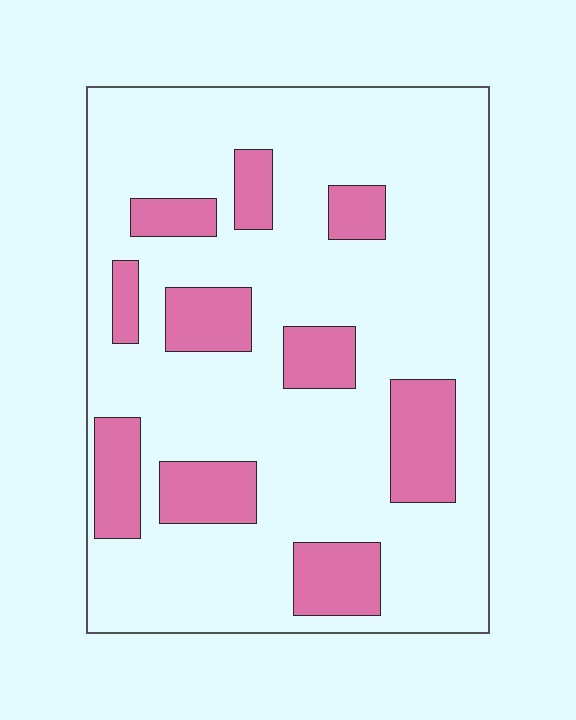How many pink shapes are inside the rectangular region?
10.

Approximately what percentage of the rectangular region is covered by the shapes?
Approximately 20%.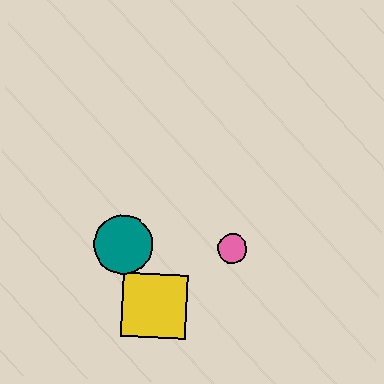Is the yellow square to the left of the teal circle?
No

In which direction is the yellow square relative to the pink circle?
The yellow square is to the left of the pink circle.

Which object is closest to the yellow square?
The teal circle is closest to the yellow square.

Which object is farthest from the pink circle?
The teal circle is farthest from the pink circle.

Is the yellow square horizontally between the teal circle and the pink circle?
Yes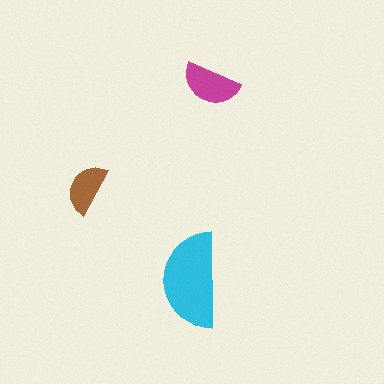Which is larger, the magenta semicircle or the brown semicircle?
The magenta one.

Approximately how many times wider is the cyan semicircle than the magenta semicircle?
About 1.5 times wider.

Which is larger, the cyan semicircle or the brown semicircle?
The cyan one.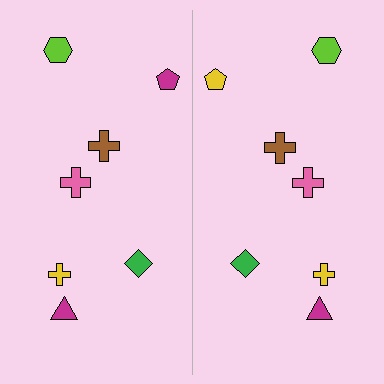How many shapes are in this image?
There are 14 shapes in this image.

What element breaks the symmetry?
The yellow pentagon on the right side breaks the symmetry — its mirror counterpart is magenta.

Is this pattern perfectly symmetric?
No, the pattern is not perfectly symmetric. The yellow pentagon on the right side breaks the symmetry — its mirror counterpart is magenta.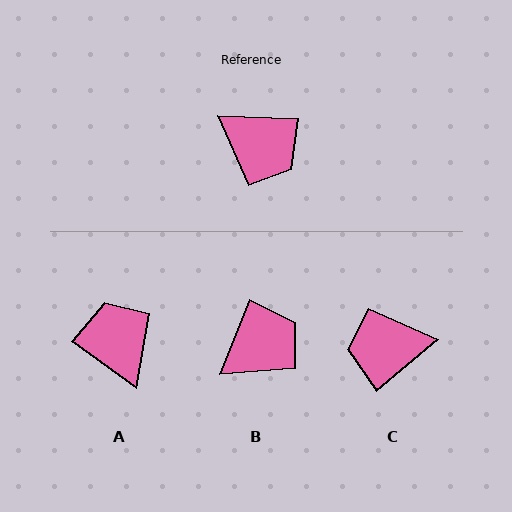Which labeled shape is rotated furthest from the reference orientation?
A, about 147 degrees away.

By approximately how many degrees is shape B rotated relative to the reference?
Approximately 71 degrees counter-clockwise.